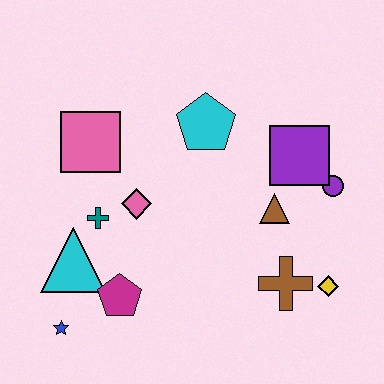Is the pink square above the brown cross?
Yes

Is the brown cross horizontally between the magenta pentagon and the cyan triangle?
No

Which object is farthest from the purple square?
The blue star is farthest from the purple square.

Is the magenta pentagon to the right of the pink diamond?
No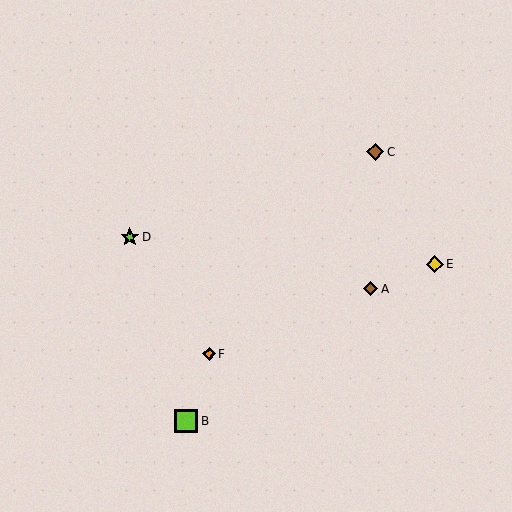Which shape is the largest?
The lime square (labeled B) is the largest.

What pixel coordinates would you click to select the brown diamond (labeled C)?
Click at (375, 152) to select the brown diamond C.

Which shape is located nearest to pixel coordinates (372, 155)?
The brown diamond (labeled C) at (375, 152) is nearest to that location.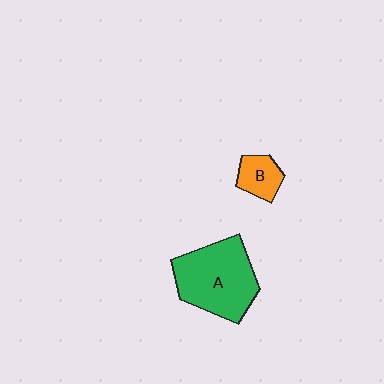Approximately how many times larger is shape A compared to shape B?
Approximately 3.1 times.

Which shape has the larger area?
Shape A (green).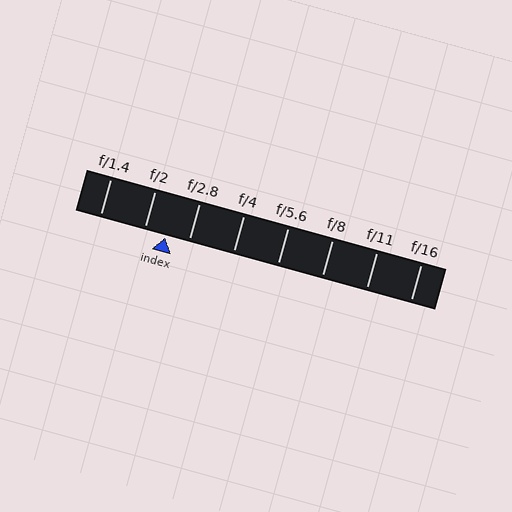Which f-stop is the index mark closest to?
The index mark is closest to f/2.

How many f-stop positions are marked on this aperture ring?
There are 8 f-stop positions marked.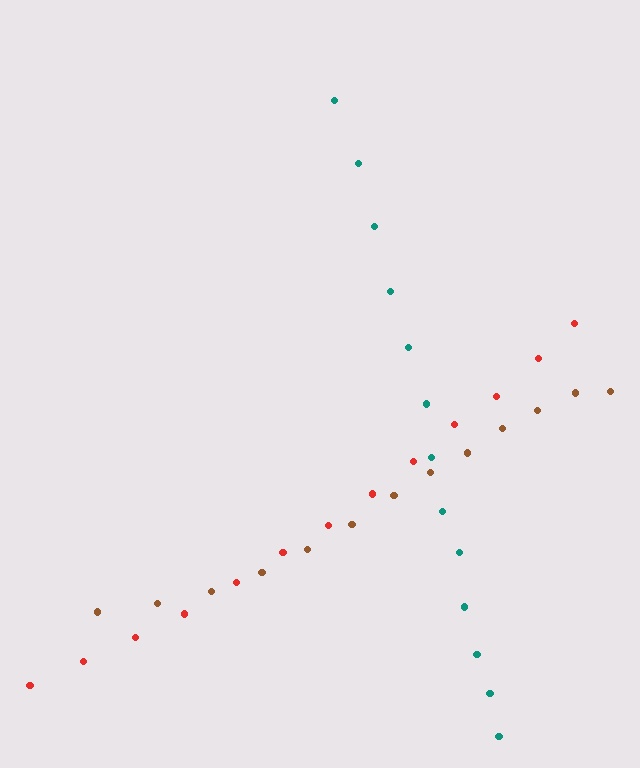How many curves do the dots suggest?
There are 3 distinct paths.